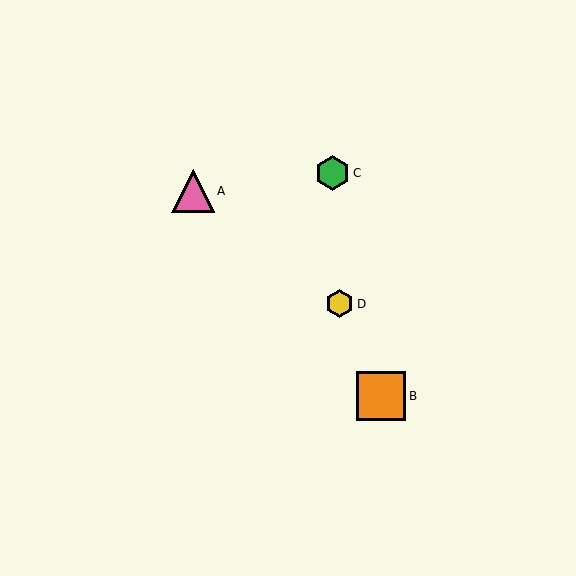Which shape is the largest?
The orange square (labeled B) is the largest.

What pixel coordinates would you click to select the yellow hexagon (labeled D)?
Click at (340, 304) to select the yellow hexagon D.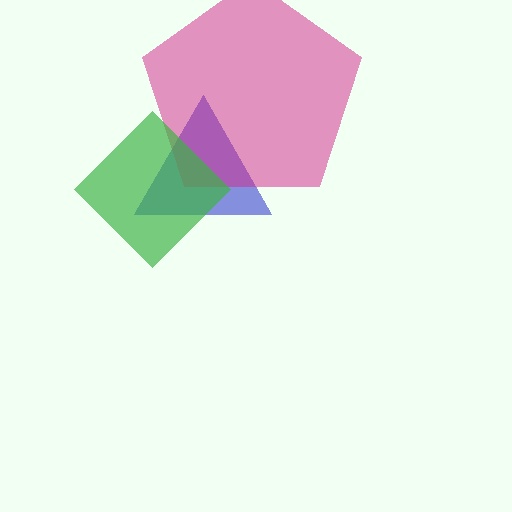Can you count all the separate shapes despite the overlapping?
Yes, there are 3 separate shapes.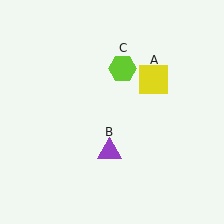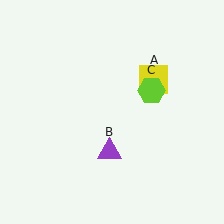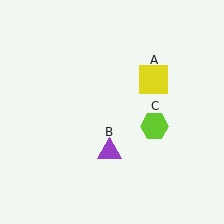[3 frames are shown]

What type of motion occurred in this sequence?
The lime hexagon (object C) rotated clockwise around the center of the scene.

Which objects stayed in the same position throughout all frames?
Yellow square (object A) and purple triangle (object B) remained stationary.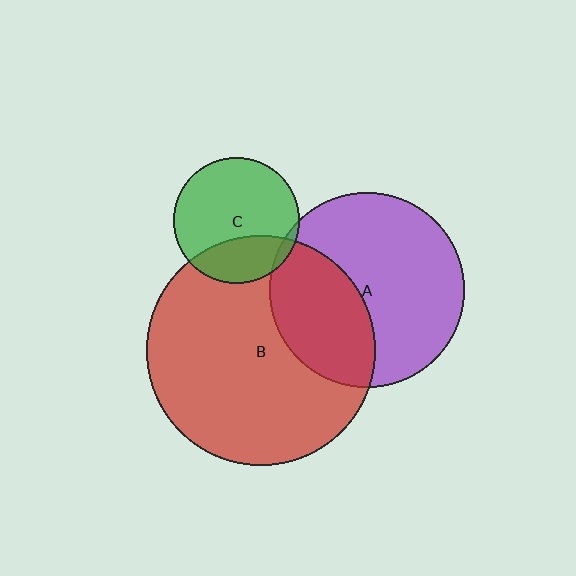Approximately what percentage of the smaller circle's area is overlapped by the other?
Approximately 35%.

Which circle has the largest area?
Circle B (red).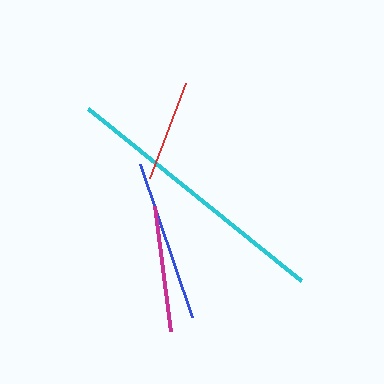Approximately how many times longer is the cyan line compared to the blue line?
The cyan line is approximately 1.7 times the length of the blue line.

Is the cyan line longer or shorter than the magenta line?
The cyan line is longer than the magenta line.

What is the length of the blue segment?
The blue segment is approximately 161 pixels long.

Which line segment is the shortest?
The red line is the shortest at approximately 102 pixels.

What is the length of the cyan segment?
The cyan segment is approximately 274 pixels long.